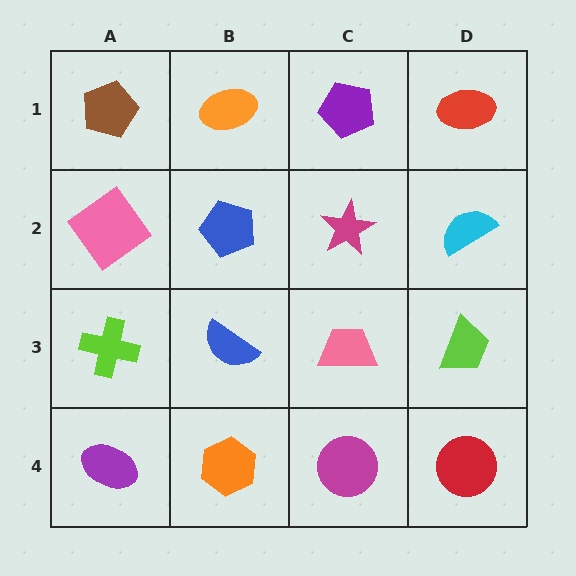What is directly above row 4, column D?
A lime trapezoid.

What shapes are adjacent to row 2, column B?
An orange ellipse (row 1, column B), a blue semicircle (row 3, column B), a pink diamond (row 2, column A), a magenta star (row 2, column C).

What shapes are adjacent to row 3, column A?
A pink diamond (row 2, column A), a purple ellipse (row 4, column A), a blue semicircle (row 3, column B).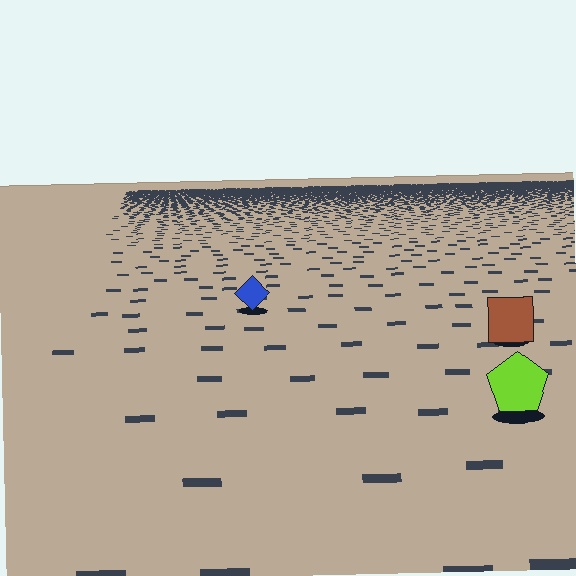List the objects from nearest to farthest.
From nearest to farthest: the lime pentagon, the brown square, the blue diamond.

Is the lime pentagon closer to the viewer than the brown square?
Yes. The lime pentagon is closer — you can tell from the texture gradient: the ground texture is coarser near it.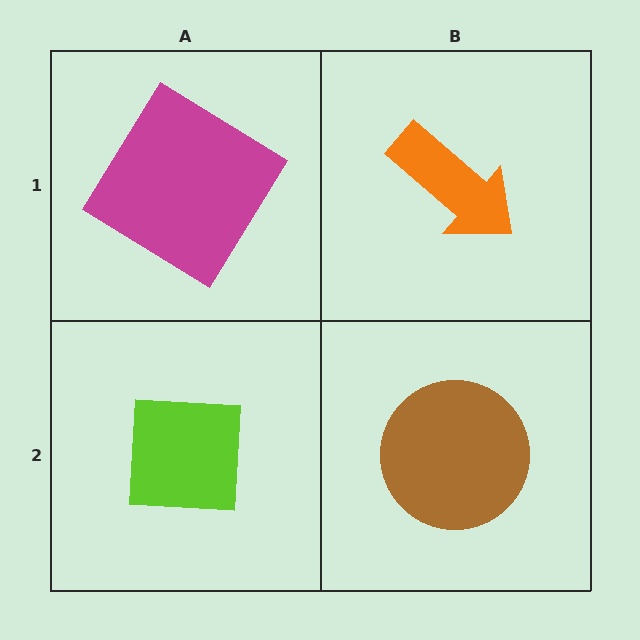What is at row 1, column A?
A magenta diamond.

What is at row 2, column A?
A lime square.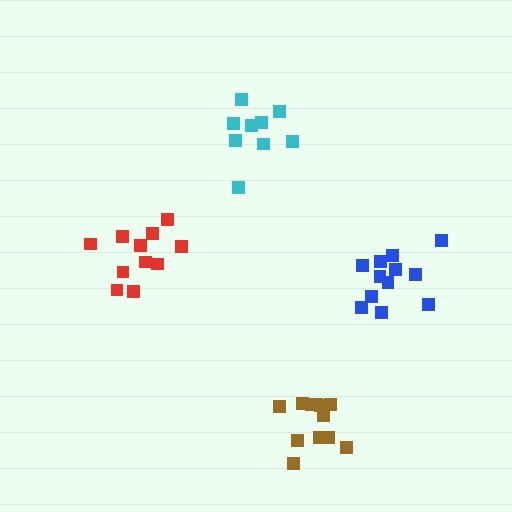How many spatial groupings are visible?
There are 4 spatial groupings.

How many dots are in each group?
Group 1: 12 dots, Group 2: 9 dots, Group 3: 12 dots, Group 4: 11 dots (44 total).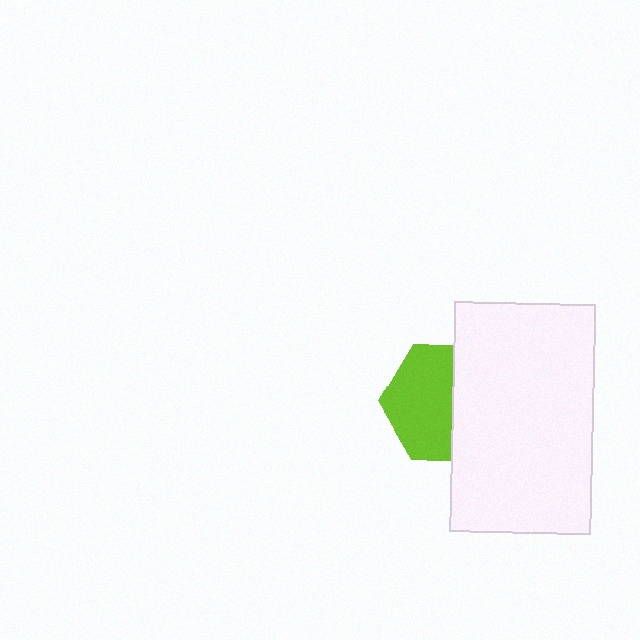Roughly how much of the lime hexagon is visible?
About half of it is visible (roughly 56%).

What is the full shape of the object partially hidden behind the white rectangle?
The partially hidden object is a lime hexagon.